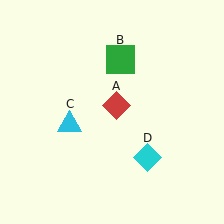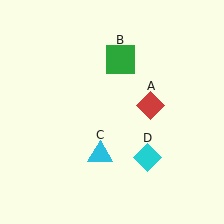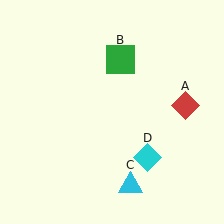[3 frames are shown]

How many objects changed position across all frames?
2 objects changed position: red diamond (object A), cyan triangle (object C).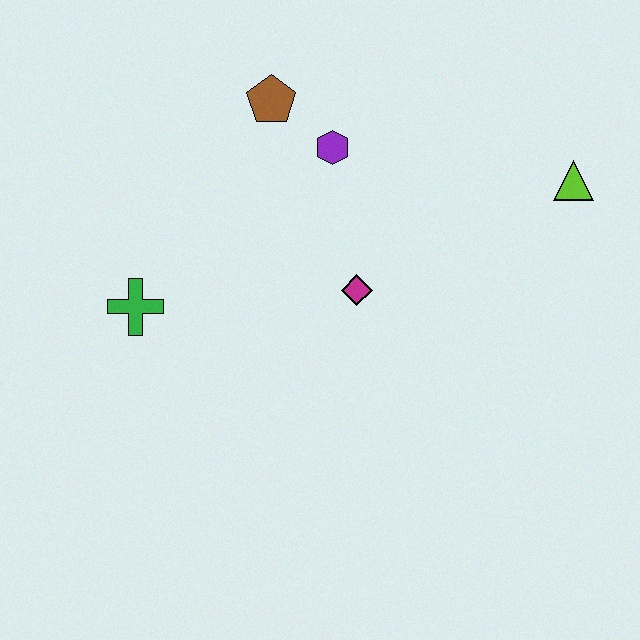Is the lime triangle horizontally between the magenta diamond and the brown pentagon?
No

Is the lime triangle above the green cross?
Yes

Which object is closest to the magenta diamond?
The purple hexagon is closest to the magenta diamond.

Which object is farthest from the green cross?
The lime triangle is farthest from the green cross.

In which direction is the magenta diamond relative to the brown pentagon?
The magenta diamond is below the brown pentagon.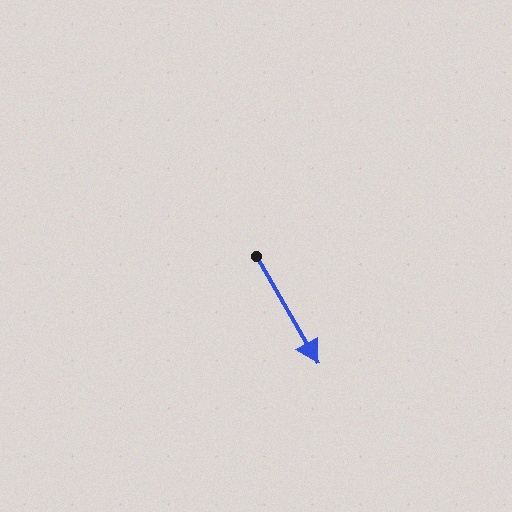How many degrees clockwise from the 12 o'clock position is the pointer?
Approximately 150 degrees.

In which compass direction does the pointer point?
Southeast.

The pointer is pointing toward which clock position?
Roughly 5 o'clock.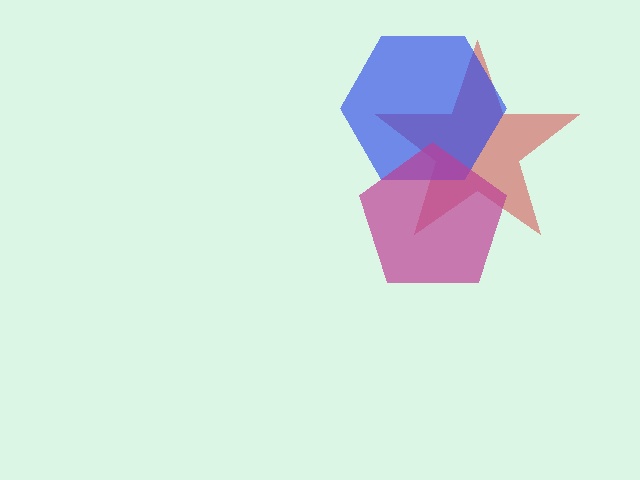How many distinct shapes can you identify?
There are 3 distinct shapes: a red star, a blue hexagon, a magenta pentagon.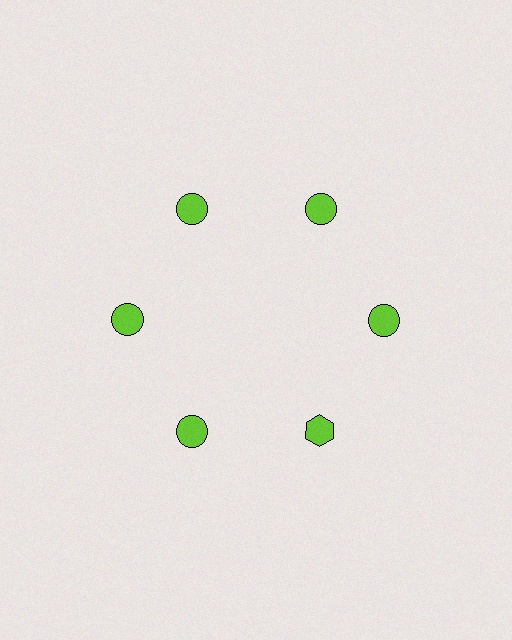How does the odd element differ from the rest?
It has a different shape: hexagon instead of circle.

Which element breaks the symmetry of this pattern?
The lime hexagon at roughly the 5 o'clock position breaks the symmetry. All other shapes are lime circles.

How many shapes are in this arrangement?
There are 6 shapes arranged in a ring pattern.